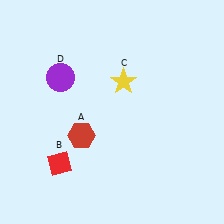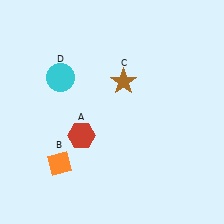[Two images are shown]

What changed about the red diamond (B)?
In Image 1, B is red. In Image 2, it changed to orange.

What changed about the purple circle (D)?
In Image 1, D is purple. In Image 2, it changed to cyan.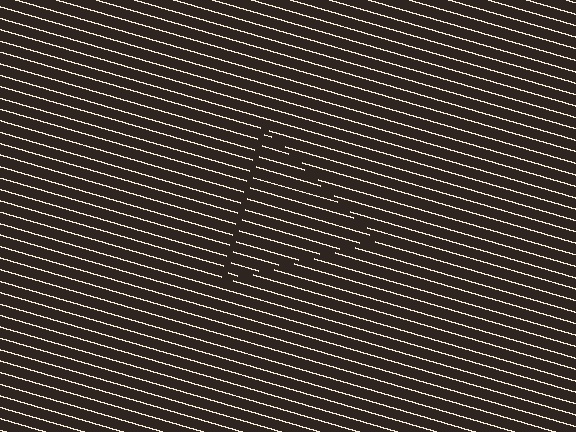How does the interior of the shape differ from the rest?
The interior of the shape contains the same grating, shifted by half a period — the contour is defined by the phase discontinuity where line-ends from the inner and outer gratings abut.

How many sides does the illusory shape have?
3 sides — the line-ends trace a triangle.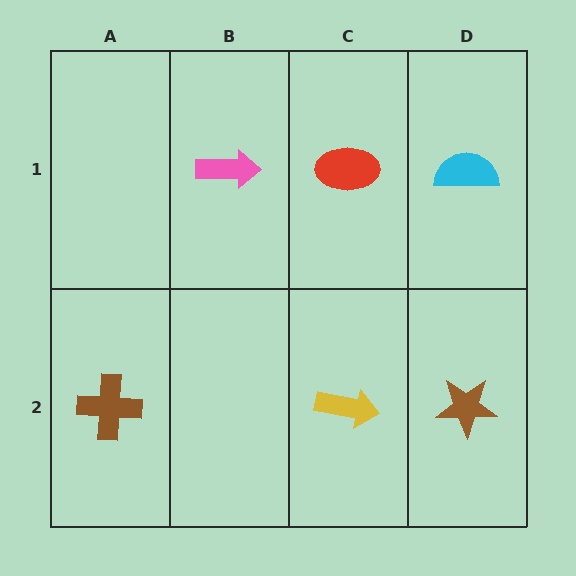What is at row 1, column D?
A cyan semicircle.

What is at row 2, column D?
A brown star.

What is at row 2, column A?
A brown cross.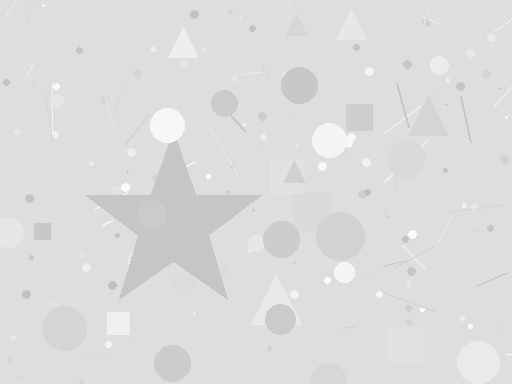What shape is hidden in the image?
A star is hidden in the image.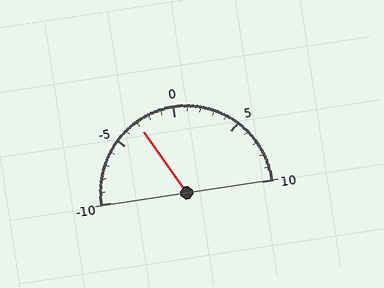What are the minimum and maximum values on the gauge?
The gauge ranges from -10 to 10.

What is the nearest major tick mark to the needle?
The nearest major tick mark is -5.